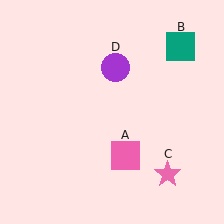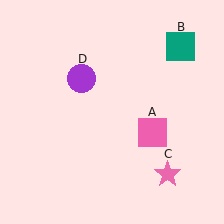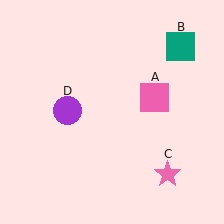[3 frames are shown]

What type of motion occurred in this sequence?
The pink square (object A), purple circle (object D) rotated counterclockwise around the center of the scene.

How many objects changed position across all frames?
2 objects changed position: pink square (object A), purple circle (object D).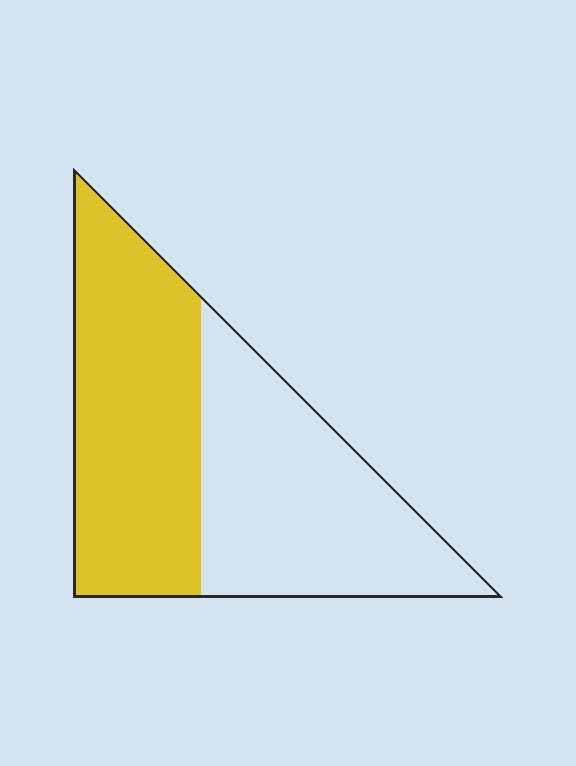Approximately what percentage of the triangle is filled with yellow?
Approximately 50%.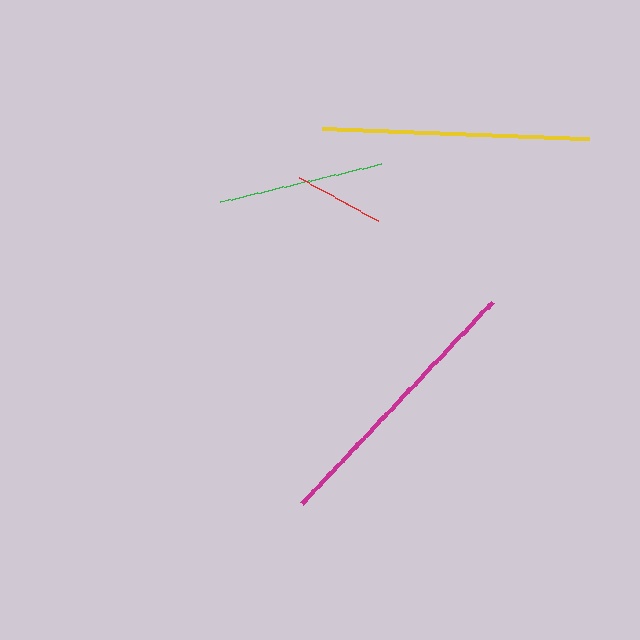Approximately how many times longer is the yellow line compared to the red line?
The yellow line is approximately 3.0 times the length of the red line.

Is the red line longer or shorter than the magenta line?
The magenta line is longer than the red line.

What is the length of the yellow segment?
The yellow segment is approximately 267 pixels long.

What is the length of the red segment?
The red segment is approximately 90 pixels long.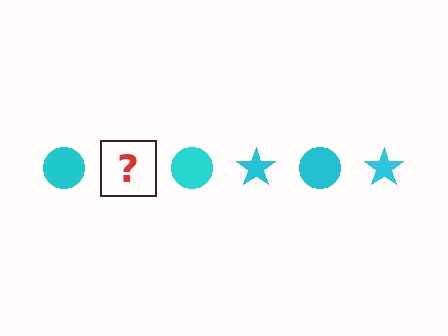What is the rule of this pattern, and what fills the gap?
The rule is that the pattern cycles through circle, star shapes in cyan. The gap should be filled with a cyan star.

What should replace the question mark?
The question mark should be replaced with a cyan star.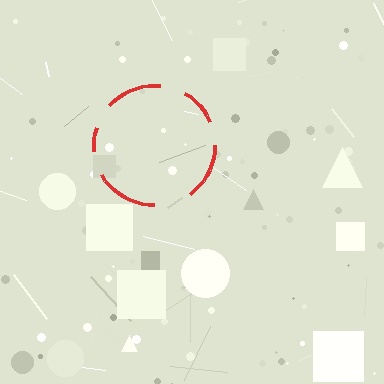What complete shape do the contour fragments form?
The contour fragments form a circle.